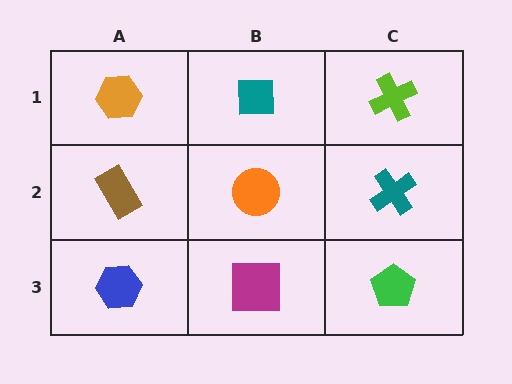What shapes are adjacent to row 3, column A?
A brown rectangle (row 2, column A), a magenta square (row 3, column B).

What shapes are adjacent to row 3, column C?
A teal cross (row 2, column C), a magenta square (row 3, column B).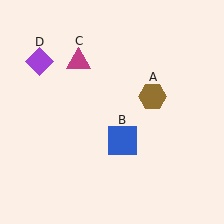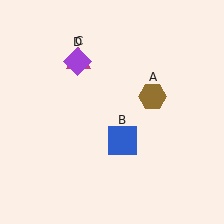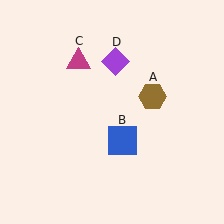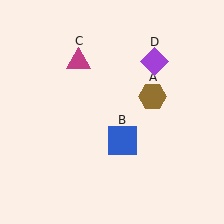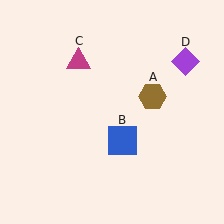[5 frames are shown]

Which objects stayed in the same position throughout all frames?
Brown hexagon (object A) and blue square (object B) and magenta triangle (object C) remained stationary.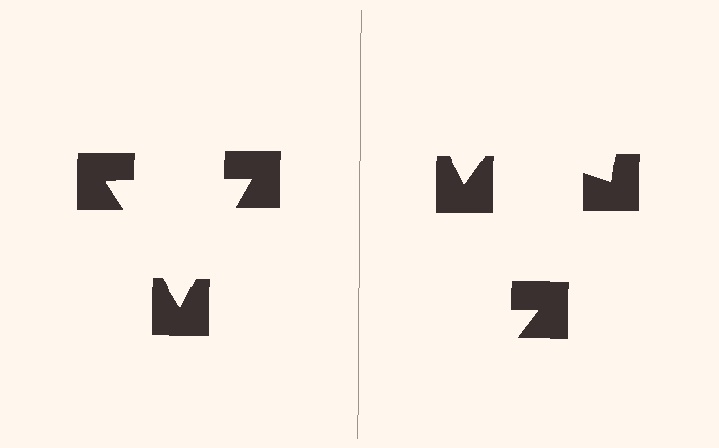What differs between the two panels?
The notched squares are positioned identically on both sides; only the wedge orientations differ. On the left they align to a triangle; on the right they are misaligned.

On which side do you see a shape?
An illusory triangle appears on the left side. On the right side the wedge cuts are rotated, so no coherent shape forms.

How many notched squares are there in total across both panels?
6 — 3 on each side.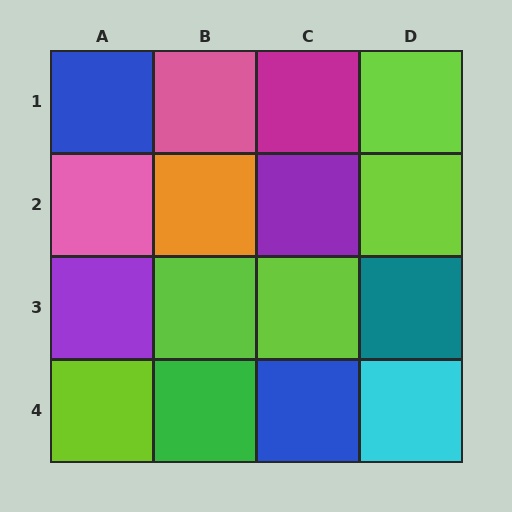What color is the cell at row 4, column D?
Cyan.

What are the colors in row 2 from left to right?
Pink, orange, purple, lime.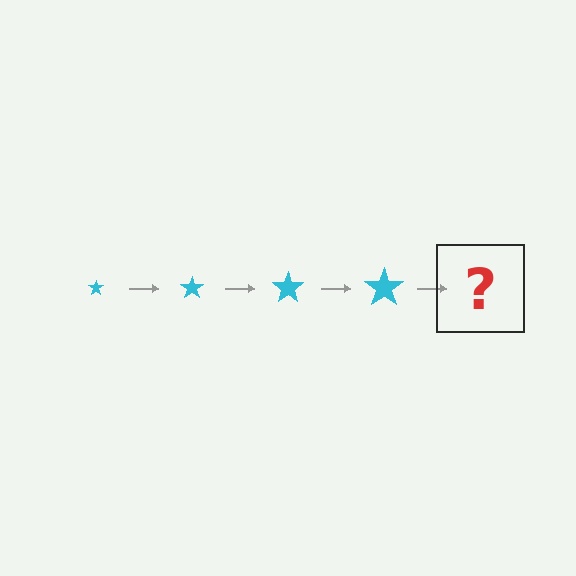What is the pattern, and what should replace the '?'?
The pattern is that the star gets progressively larger each step. The '?' should be a cyan star, larger than the previous one.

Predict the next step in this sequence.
The next step is a cyan star, larger than the previous one.